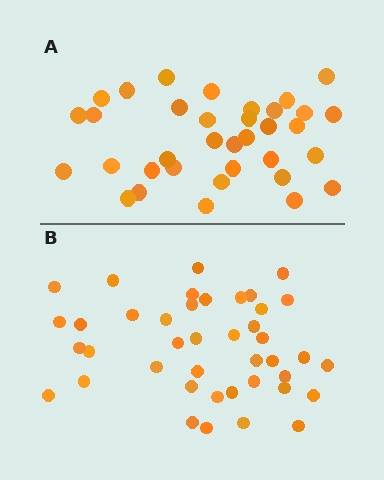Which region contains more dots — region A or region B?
Region B (the bottom region) has more dots.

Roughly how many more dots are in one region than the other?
Region B has about 6 more dots than region A.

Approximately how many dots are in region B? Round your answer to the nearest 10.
About 40 dots. (The exact count is 41, which rounds to 40.)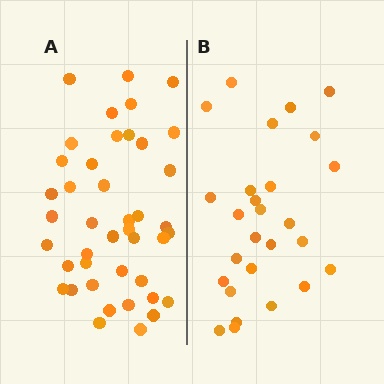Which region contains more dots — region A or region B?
Region A (the left region) has more dots.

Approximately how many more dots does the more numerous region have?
Region A has approximately 15 more dots than region B.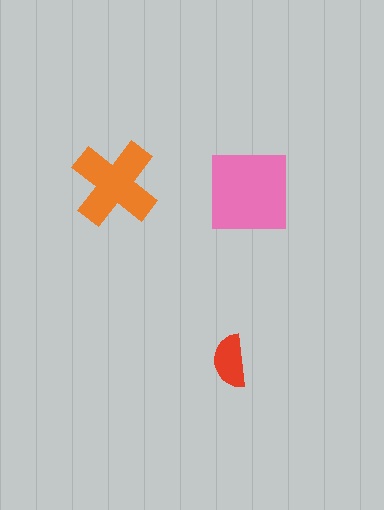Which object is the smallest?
The red semicircle.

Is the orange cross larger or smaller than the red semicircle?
Larger.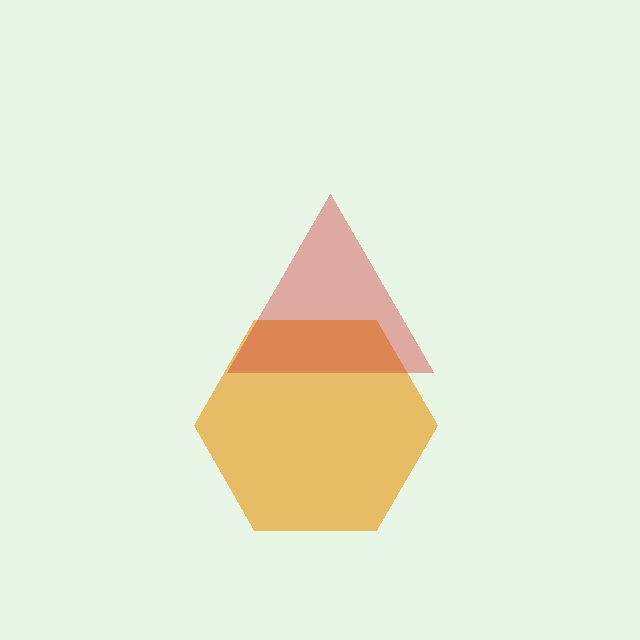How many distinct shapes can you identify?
There are 2 distinct shapes: an orange hexagon, a red triangle.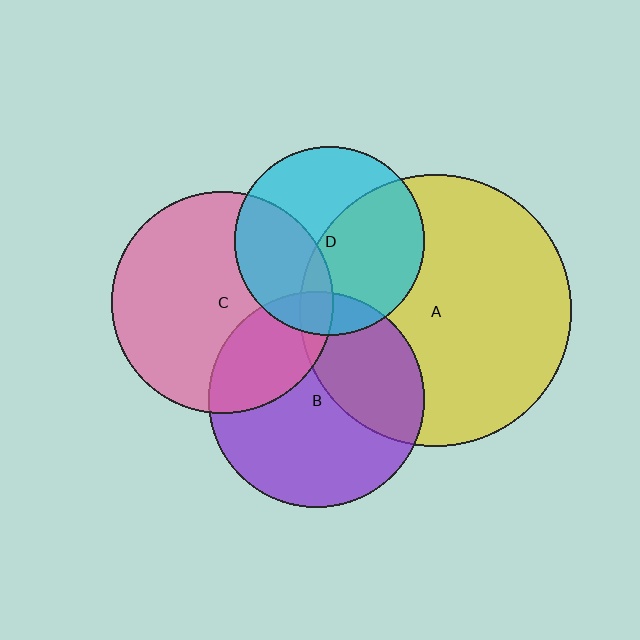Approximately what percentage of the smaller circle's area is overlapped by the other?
Approximately 15%.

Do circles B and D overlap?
Yes.